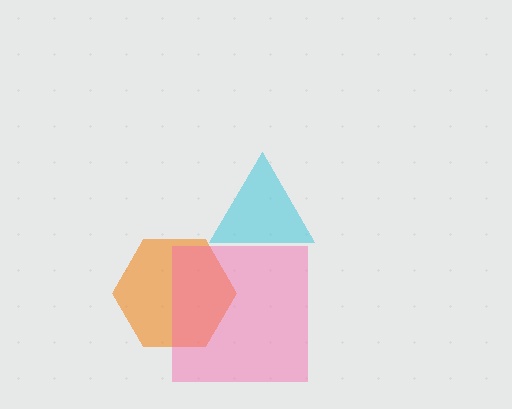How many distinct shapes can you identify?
There are 3 distinct shapes: an orange hexagon, a cyan triangle, a pink square.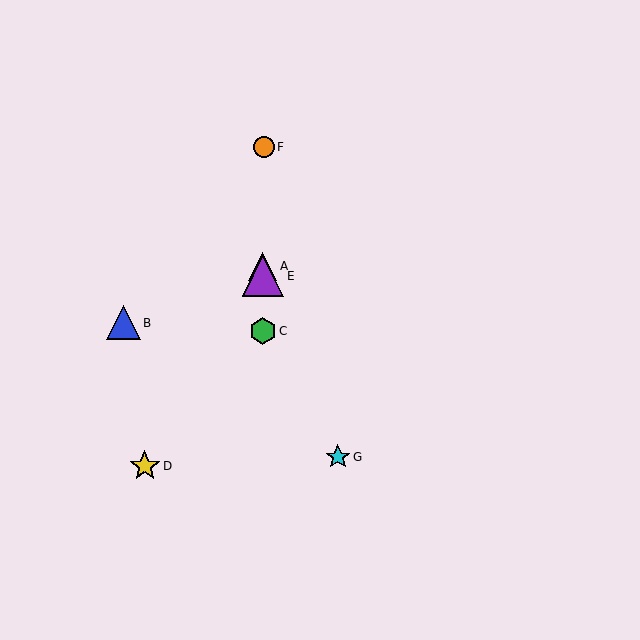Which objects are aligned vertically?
Objects A, C, E, F are aligned vertically.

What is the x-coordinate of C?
Object C is at x≈263.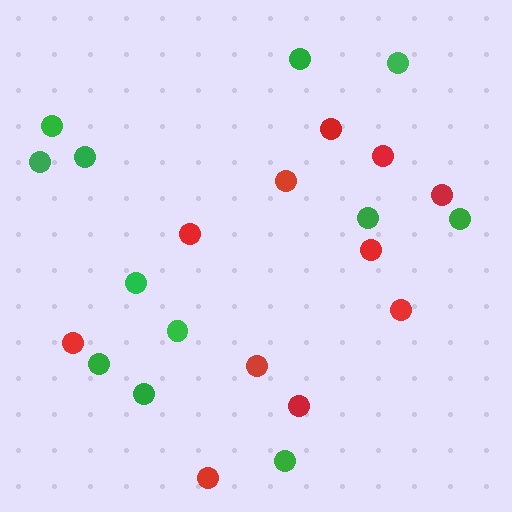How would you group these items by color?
There are 2 groups: one group of green circles (12) and one group of red circles (11).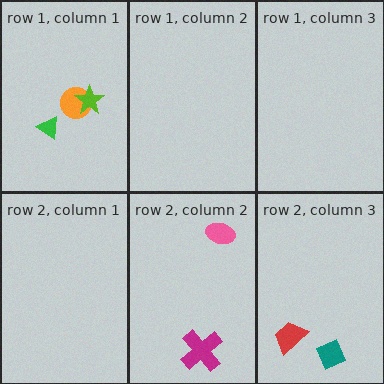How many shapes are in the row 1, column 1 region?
3.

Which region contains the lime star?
The row 1, column 1 region.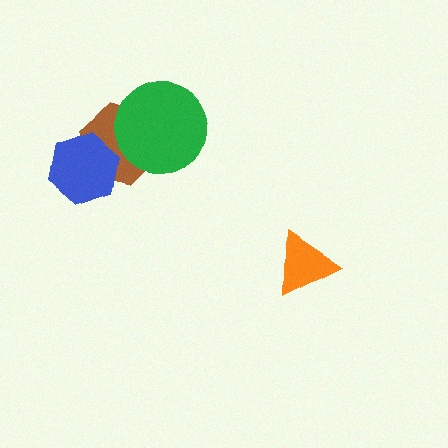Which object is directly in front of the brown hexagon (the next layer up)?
The blue hexagon is directly in front of the brown hexagon.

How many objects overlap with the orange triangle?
0 objects overlap with the orange triangle.